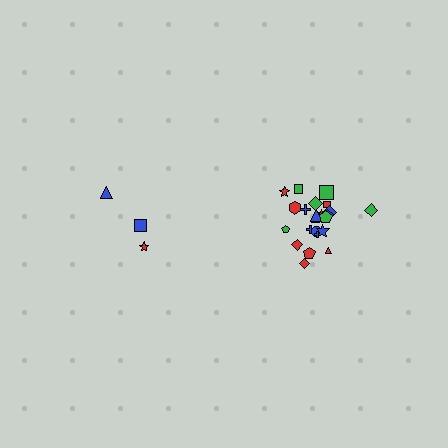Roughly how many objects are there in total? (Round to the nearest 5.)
Roughly 30 objects in total.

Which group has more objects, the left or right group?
The right group.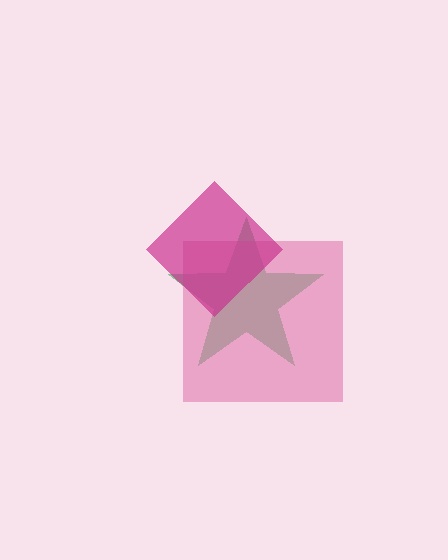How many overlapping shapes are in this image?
There are 3 overlapping shapes in the image.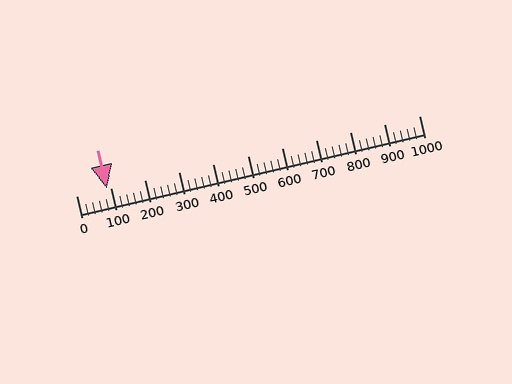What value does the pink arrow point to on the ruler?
The pink arrow points to approximately 89.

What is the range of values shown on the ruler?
The ruler shows values from 0 to 1000.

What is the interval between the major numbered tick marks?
The major tick marks are spaced 100 units apart.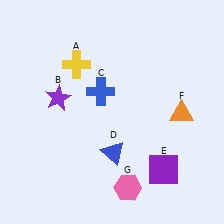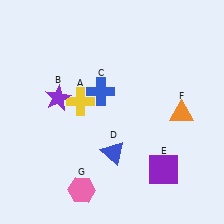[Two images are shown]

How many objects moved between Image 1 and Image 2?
2 objects moved between the two images.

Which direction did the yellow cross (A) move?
The yellow cross (A) moved down.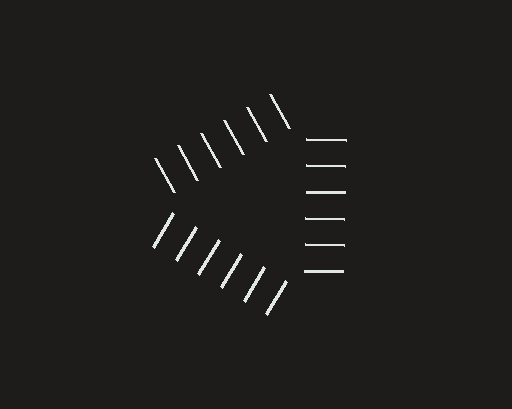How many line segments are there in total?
18 — 6 along each of the 3 edges.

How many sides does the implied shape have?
3 sides — the line-ends trace a triangle.